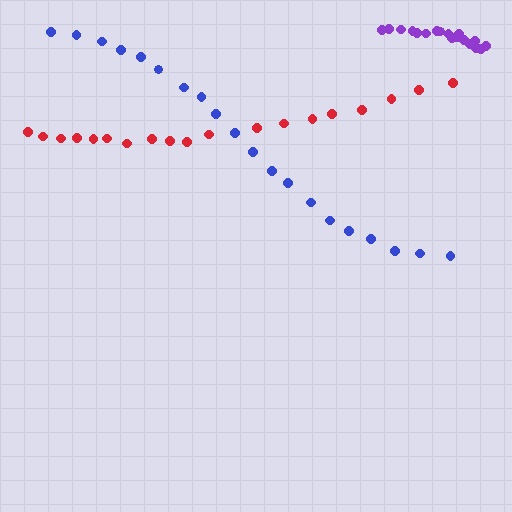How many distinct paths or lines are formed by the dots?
There are 3 distinct paths.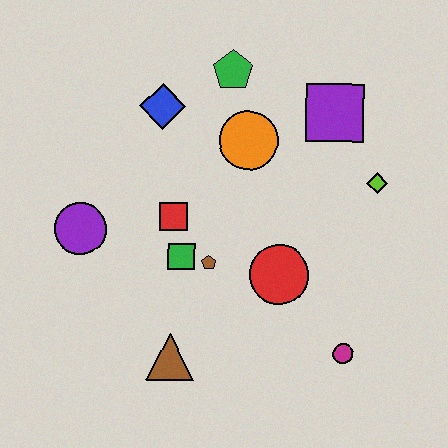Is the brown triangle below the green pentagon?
Yes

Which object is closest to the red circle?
The brown pentagon is closest to the red circle.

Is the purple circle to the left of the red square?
Yes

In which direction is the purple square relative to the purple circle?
The purple square is to the right of the purple circle.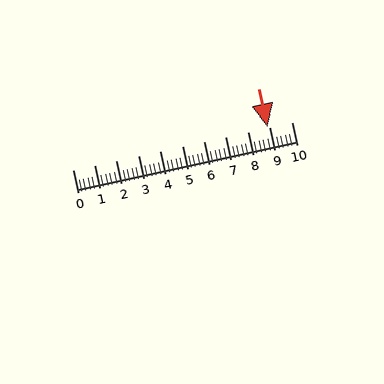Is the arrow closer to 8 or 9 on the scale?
The arrow is closer to 9.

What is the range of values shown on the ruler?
The ruler shows values from 0 to 10.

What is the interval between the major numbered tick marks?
The major tick marks are spaced 1 units apart.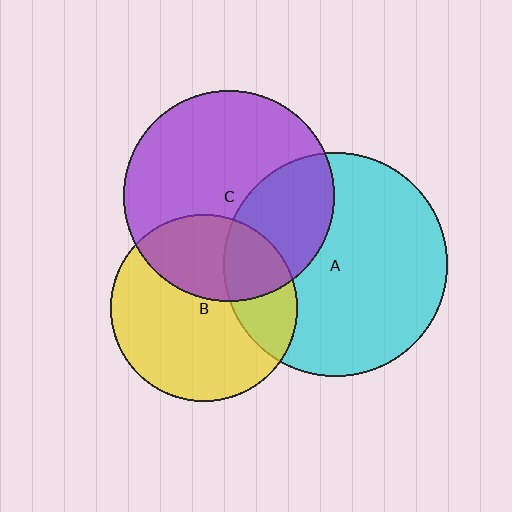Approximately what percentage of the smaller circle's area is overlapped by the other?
Approximately 25%.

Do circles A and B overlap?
Yes.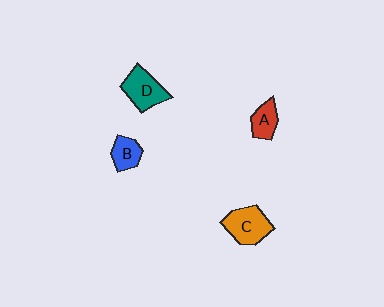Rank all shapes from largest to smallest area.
From largest to smallest: C (orange), D (teal), A (red), B (blue).